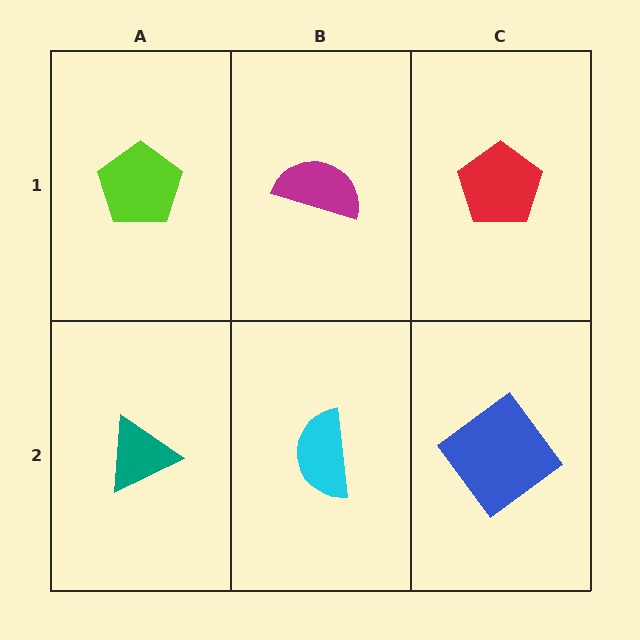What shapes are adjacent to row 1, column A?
A teal triangle (row 2, column A), a magenta semicircle (row 1, column B).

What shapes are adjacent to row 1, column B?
A cyan semicircle (row 2, column B), a lime pentagon (row 1, column A), a red pentagon (row 1, column C).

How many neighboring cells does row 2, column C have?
2.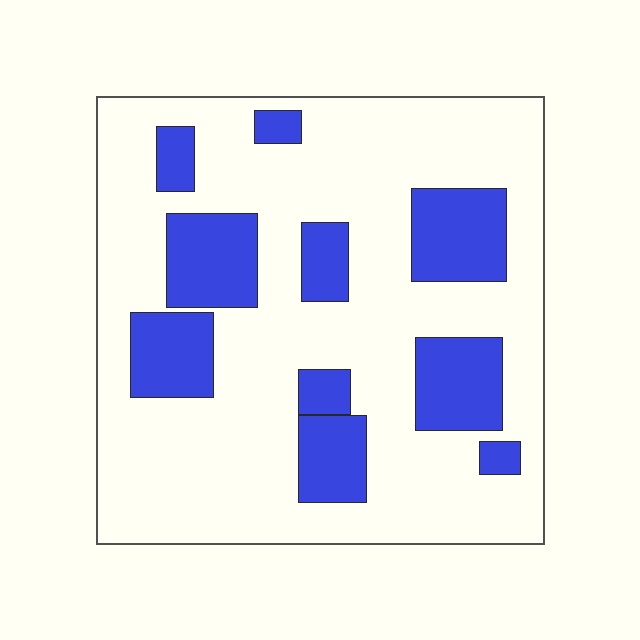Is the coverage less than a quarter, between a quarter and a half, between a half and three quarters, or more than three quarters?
Between a quarter and a half.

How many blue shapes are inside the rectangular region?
10.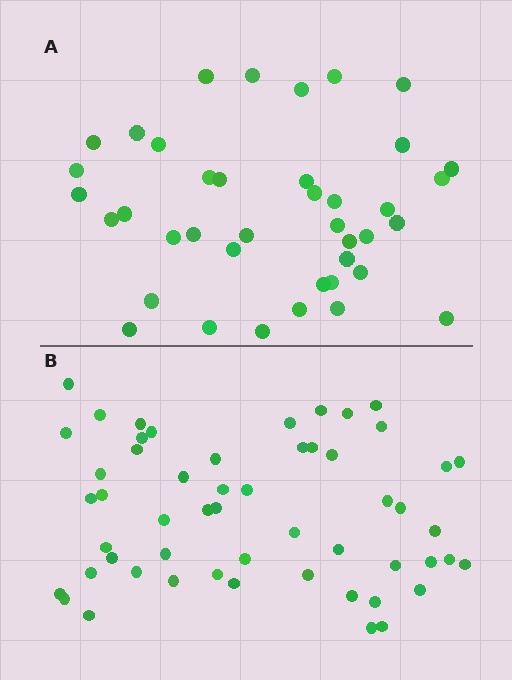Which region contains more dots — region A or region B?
Region B (the bottom region) has more dots.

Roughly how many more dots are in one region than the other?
Region B has approximately 15 more dots than region A.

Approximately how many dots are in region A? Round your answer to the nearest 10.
About 40 dots.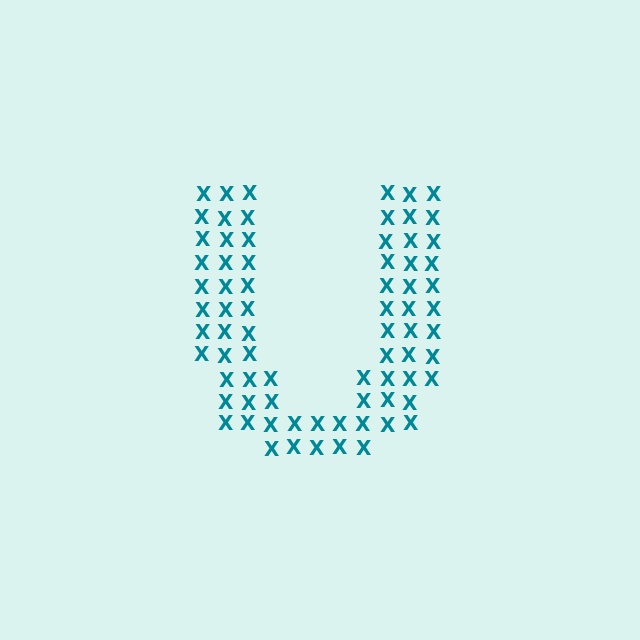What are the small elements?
The small elements are letter X's.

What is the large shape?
The large shape is the letter U.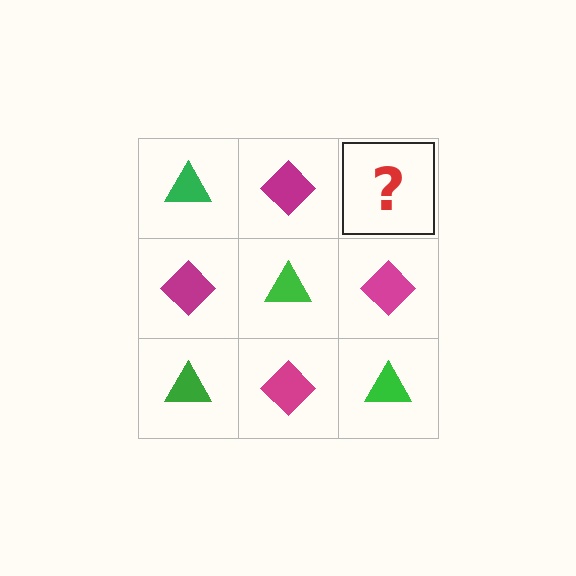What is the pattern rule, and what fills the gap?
The rule is that it alternates green triangle and magenta diamond in a checkerboard pattern. The gap should be filled with a green triangle.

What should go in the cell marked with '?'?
The missing cell should contain a green triangle.